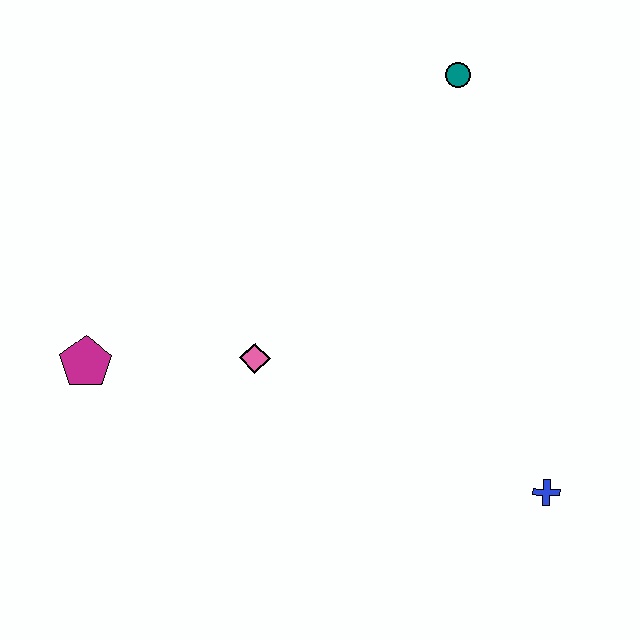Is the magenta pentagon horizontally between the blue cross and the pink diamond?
No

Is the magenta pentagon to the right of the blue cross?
No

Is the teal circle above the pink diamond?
Yes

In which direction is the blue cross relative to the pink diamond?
The blue cross is to the right of the pink diamond.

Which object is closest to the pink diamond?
The magenta pentagon is closest to the pink diamond.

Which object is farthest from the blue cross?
The magenta pentagon is farthest from the blue cross.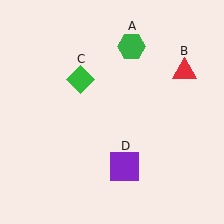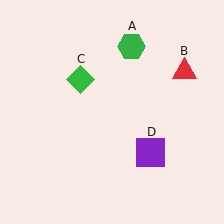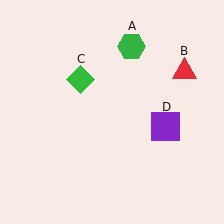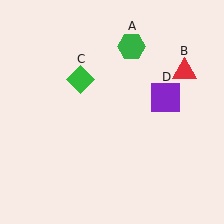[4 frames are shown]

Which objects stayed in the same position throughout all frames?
Green hexagon (object A) and red triangle (object B) and green diamond (object C) remained stationary.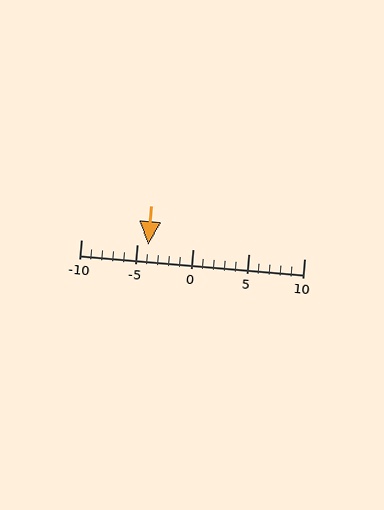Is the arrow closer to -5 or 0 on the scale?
The arrow is closer to -5.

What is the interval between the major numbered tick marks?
The major tick marks are spaced 5 units apart.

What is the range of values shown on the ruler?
The ruler shows values from -10 to 10.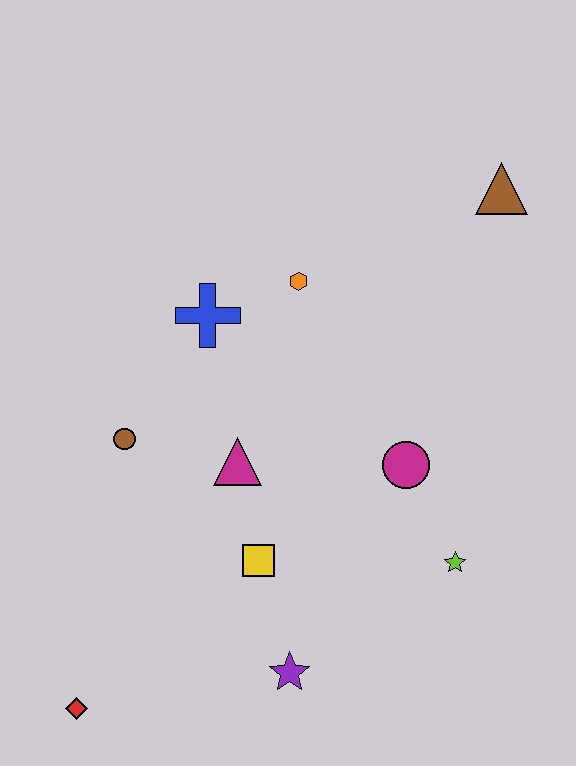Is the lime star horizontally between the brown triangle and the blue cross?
Yes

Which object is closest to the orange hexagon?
The blue cross is closest to the orange hexagon.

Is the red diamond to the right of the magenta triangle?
No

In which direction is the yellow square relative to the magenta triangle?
The yellow square is below the magenta triangle.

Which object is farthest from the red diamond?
The brown triangle is farthest from the red diamond.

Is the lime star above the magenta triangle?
No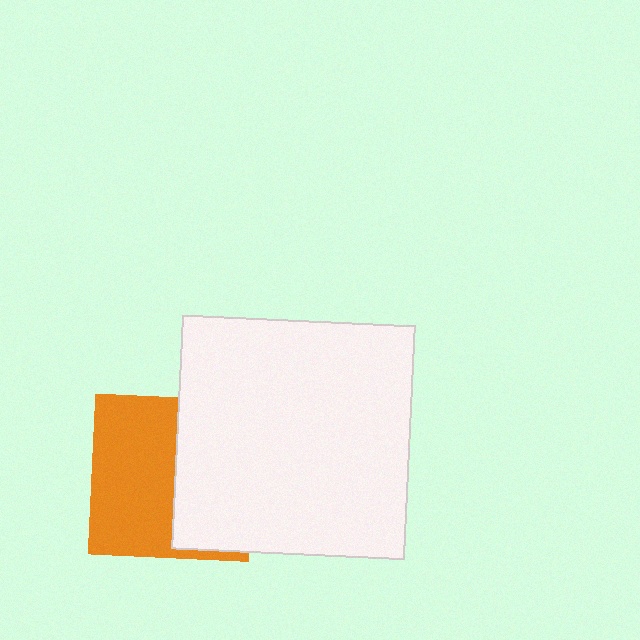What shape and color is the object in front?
The object in front is a white square.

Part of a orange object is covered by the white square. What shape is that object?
It is a square.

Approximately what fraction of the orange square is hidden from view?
Roughly 46% of the orange square is hidden behind the white square.